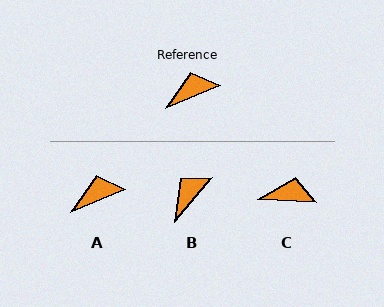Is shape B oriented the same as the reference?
No, it is off by about 26 degrees.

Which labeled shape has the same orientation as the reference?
A.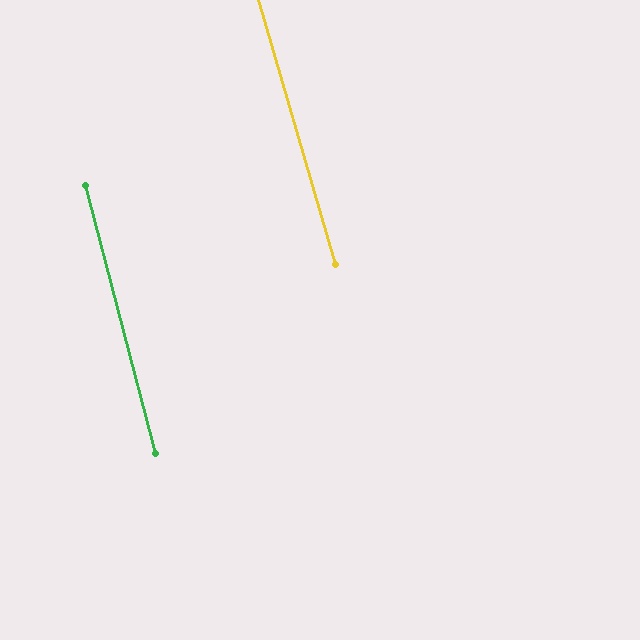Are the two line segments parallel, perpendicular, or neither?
Parallel — their directions differ by only 1.2°.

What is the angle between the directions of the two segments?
Approximately 1 degree.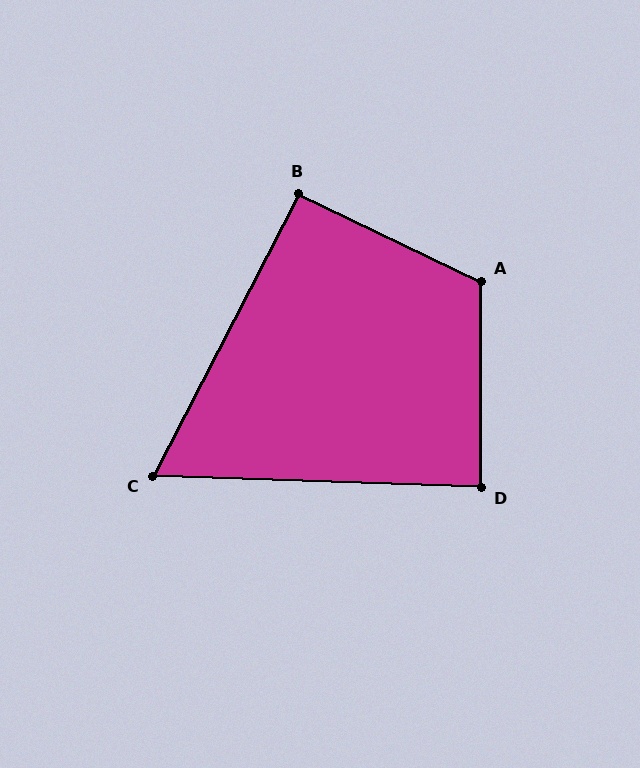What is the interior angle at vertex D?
Approximately 88 degrees (approximately right).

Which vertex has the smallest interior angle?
C, at approximately 64 degrees.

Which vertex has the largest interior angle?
A, at approximately 116 degrees.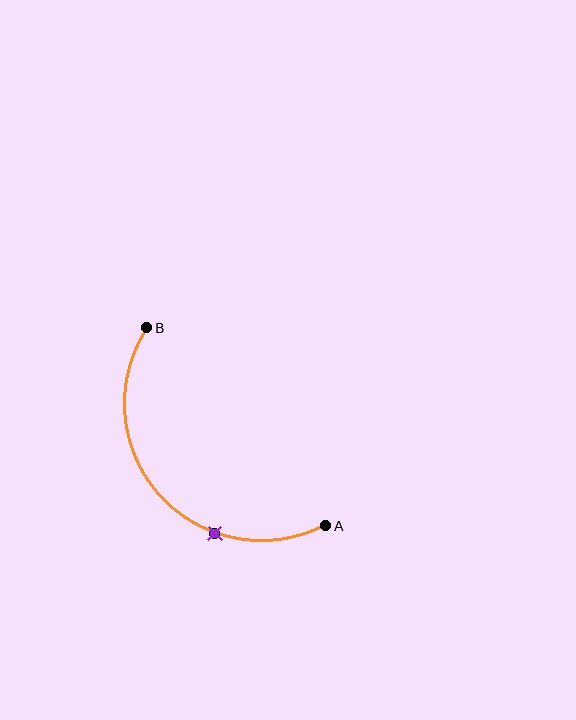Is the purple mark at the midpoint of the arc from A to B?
No. The purple mark lies on the arc but is closer to endpoint A. The arc midpoint would be at the point on the curve equidistant along the arc from both A and B.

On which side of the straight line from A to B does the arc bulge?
The arc bulges below and to the left of the straight line connecting A and B.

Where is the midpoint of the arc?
The arc midpoint is the point on the curve farthest from the straight line joining A and B. It sits below and to the left of that line.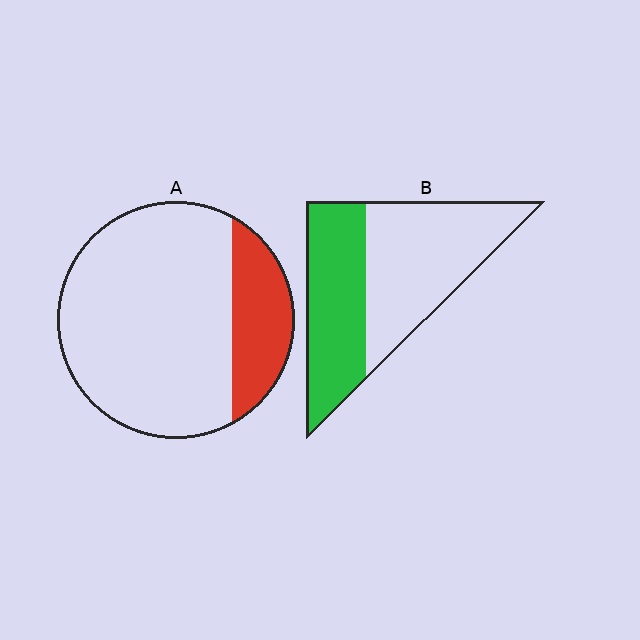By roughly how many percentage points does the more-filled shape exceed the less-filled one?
By roughly 25 percentage points (B over A).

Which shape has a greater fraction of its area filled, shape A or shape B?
Shape B.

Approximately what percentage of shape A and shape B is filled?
A is approximately 20% and B is approximately 45%.